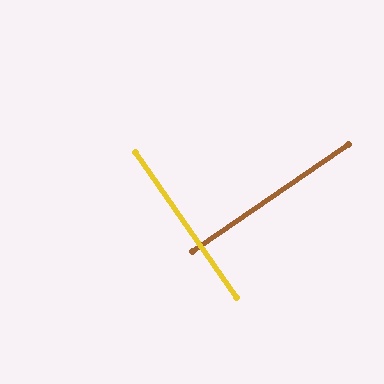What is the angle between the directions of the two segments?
Approximately 90 degrees.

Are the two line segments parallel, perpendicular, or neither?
Perpendicular — they meet at approximately 90°.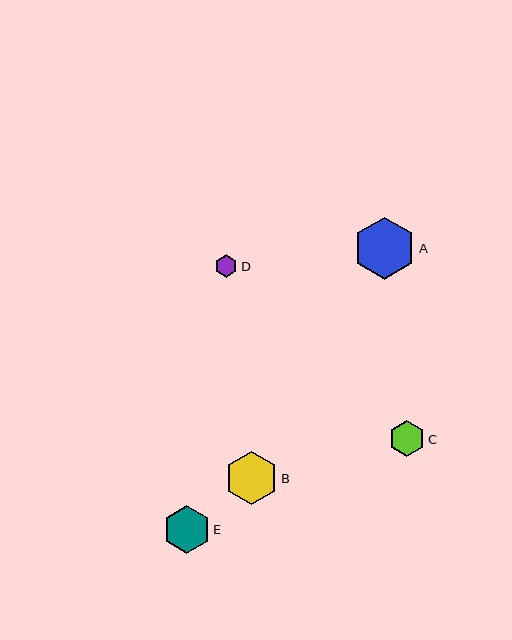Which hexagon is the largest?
Hexagon A is the largest with a size of approximately 62 pixels.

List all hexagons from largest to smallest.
From largest to smallest: A, B, E, C, D.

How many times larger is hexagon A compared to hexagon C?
Hexagon A is approximately 1.7 times the size of hexagon C.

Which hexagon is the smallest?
Hexagon D is the smallest with a size of approximately 23 pixels.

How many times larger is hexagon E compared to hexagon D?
Hexagon E is approximately 2.1 times the size of hexagon D.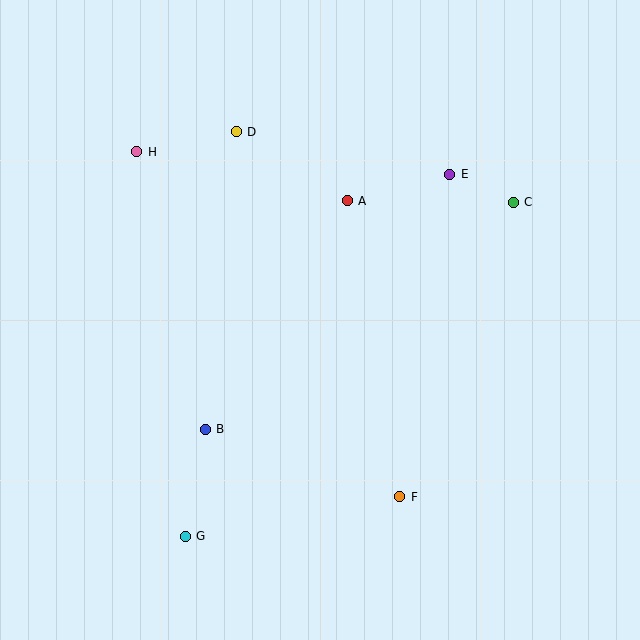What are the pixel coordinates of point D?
Point D is at (236, 132).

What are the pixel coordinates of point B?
Point B is at (205, 429).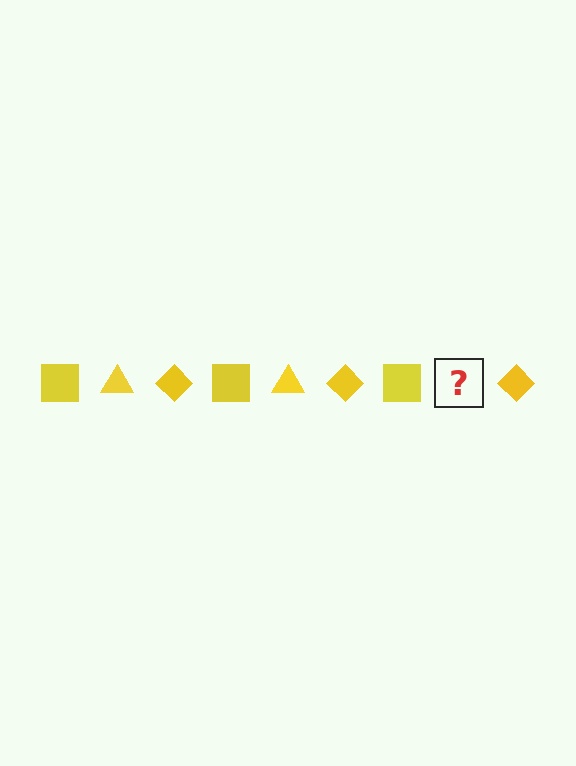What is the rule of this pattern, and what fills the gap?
The rule is that the pattern cycles through square, triangle, diamond shapes in yellow. The gap should be filled with a yellow triangle.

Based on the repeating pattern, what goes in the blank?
The blank should be a yellow triangle.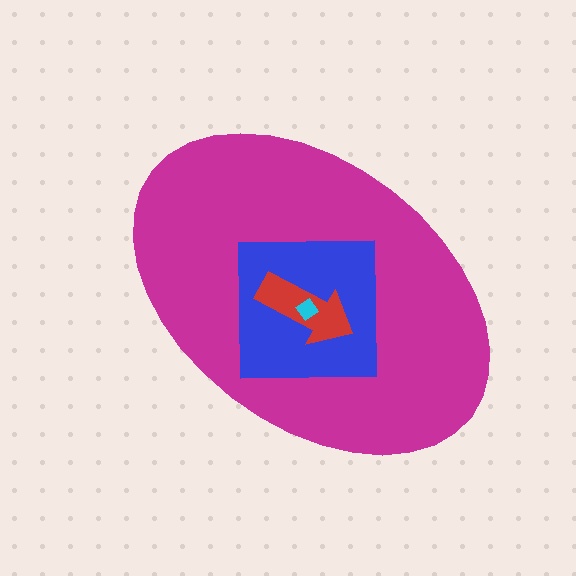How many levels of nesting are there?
4.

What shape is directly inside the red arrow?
The cyan diamond.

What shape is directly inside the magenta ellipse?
The blue square.